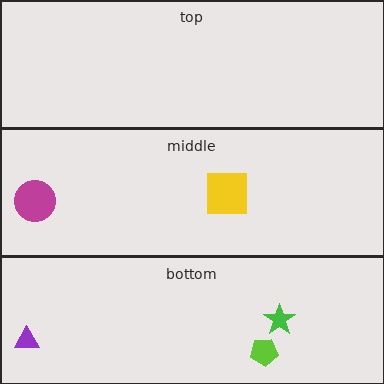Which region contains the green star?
The bottom region.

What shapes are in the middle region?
The magenta circle, the yellow square.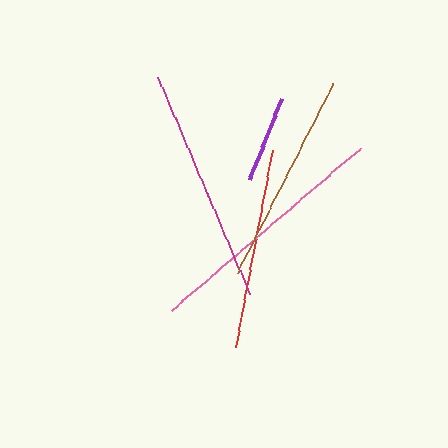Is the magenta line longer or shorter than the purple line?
The magenta line is longer than the purple line.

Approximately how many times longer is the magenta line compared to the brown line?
The magenta line is approximately 1.1 times the length of the brown line.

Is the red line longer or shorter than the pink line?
The pink line is longer than the red line.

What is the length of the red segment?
The red segment is approximately 199 pixels long.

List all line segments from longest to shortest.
From longest to shortest: pink, magenta, brown, red, purple.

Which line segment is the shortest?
The purple line is the shortest at approximately 88 pixels.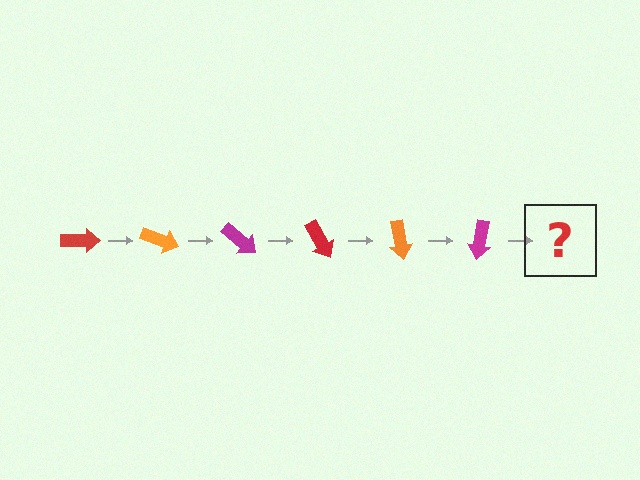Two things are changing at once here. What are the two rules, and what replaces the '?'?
The two rules are that it rotates 20 degrees each step and the color cycles through red, orange, and magenta. The '?' should be a red arrow, rotated 120 degrees from the start.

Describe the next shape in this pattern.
It should be a red arrow, rotated 120 degrees from the start.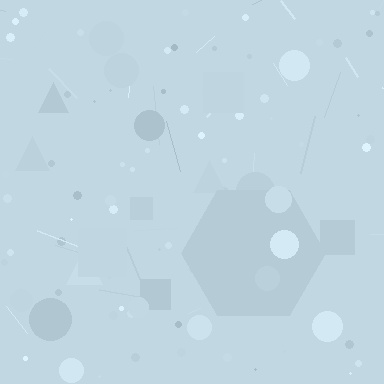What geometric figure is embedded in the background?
A hexagon is embedded in the background.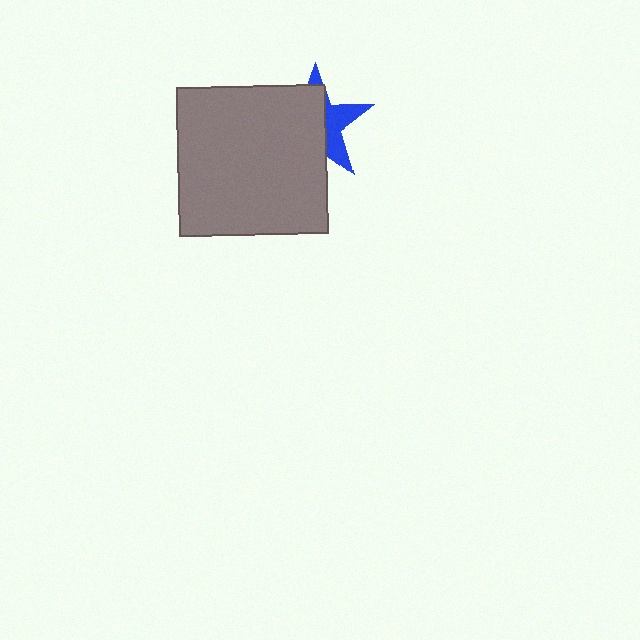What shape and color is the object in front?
The object in front is a gray square.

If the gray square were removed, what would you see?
You would see the complete blue star.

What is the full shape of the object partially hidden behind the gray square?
The partially hidden object is a blue star.